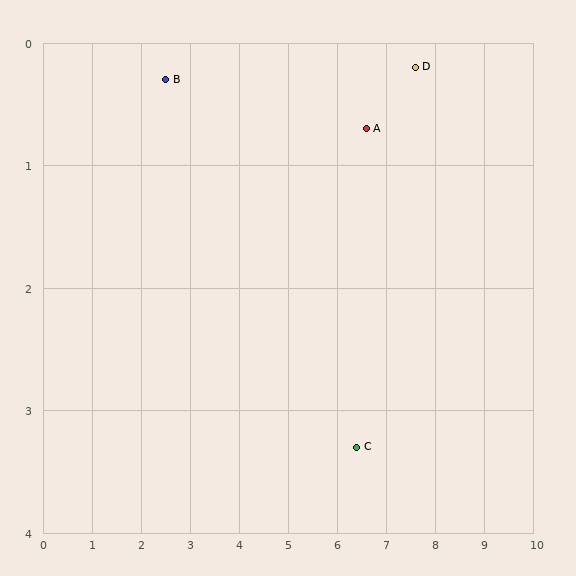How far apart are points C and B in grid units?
Points C and B are about 4.9 grid units apart.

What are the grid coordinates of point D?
Point D is at approximately (7.6, 0.2).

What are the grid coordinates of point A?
Point A is at approximately (6.6, 0.7).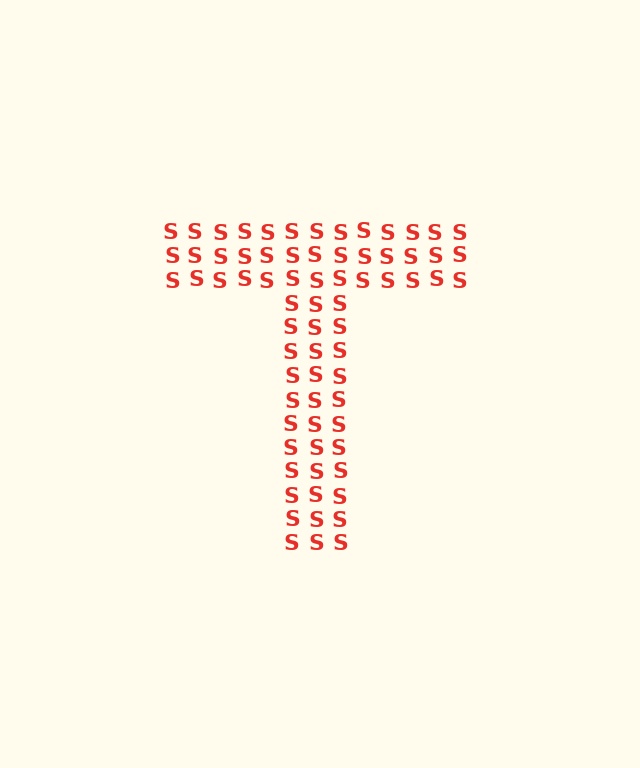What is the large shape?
The large shape is the letter T.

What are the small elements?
The small elements are letter S's.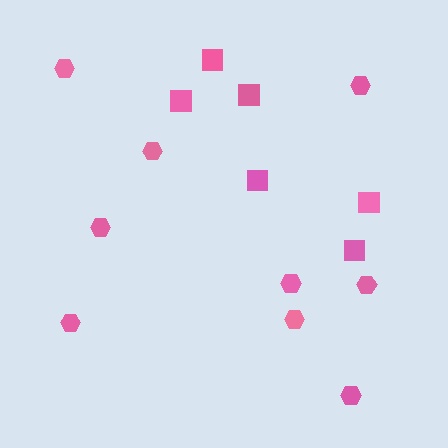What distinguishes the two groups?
There are 2 groups: one group of hexagons (9) and one group of squares (6).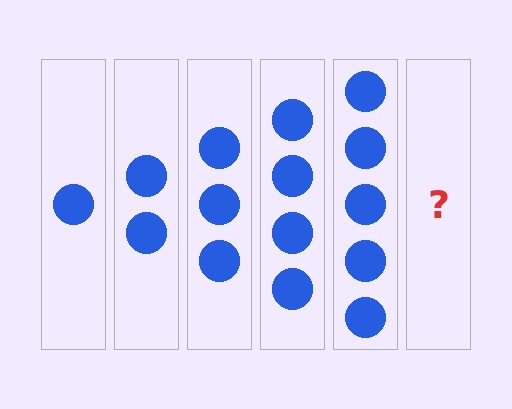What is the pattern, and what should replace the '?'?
The pattern is that each step adds one more circle. The '?' should be 6 circles.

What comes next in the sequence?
The next element should be 6 circles.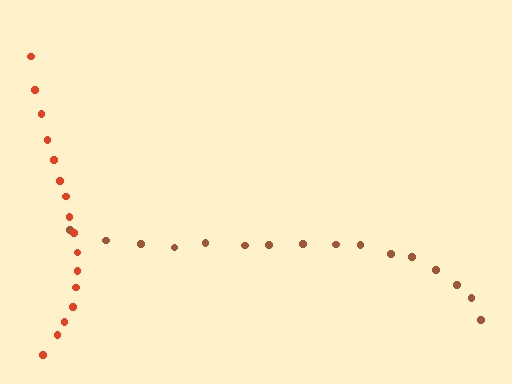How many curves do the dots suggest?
There are 2 distinct paths.